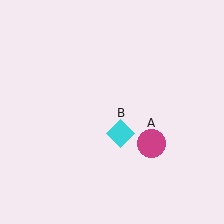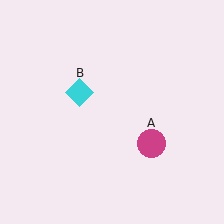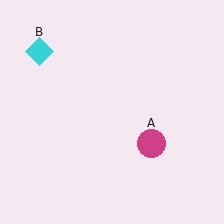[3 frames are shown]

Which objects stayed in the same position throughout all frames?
Magenta circle (object A) remained stationary.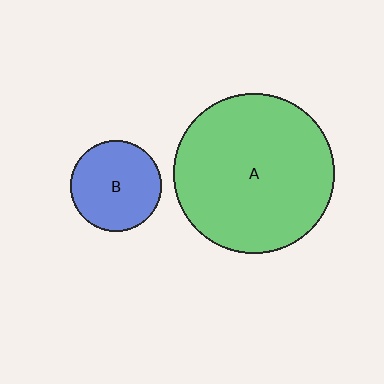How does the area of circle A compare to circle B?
Approximately 3.1 times.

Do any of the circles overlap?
No, none of the circles overlap.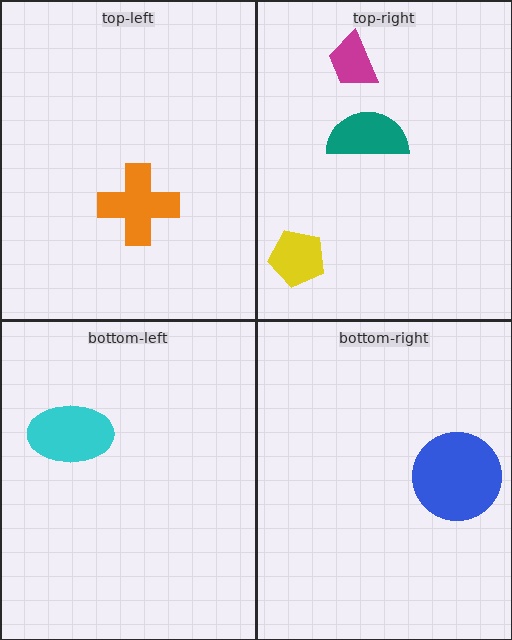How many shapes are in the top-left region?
1.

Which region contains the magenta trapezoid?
The top-right region.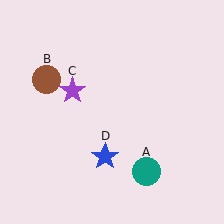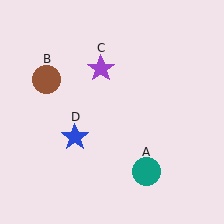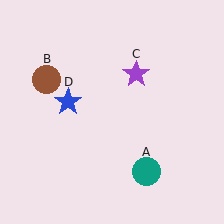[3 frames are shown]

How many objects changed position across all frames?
2 objects changed position: purple star (object C), blue star (object D).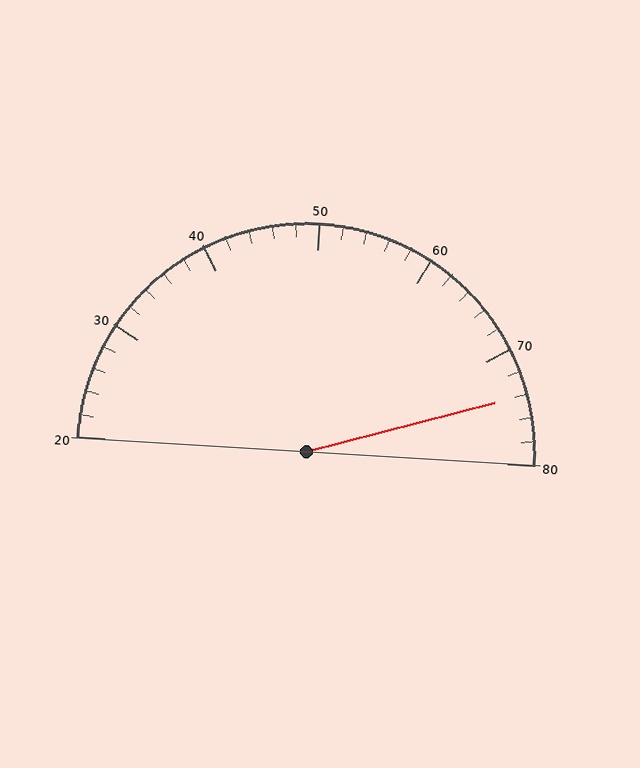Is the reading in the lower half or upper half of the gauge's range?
The reading is in the upper half of the range (20 to 80).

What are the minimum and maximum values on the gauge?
The gauge ranges from 20 to 80.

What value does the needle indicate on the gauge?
The needle indicates approximately 74.